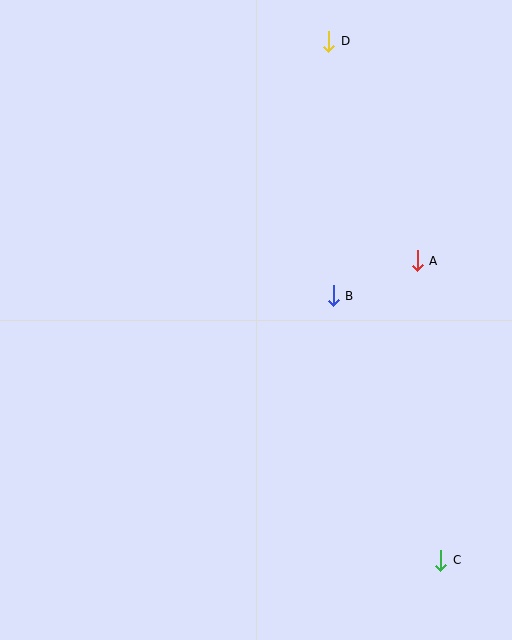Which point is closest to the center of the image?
Point B at (333, 296) is closest to the center.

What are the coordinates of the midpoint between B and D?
The midpoint between B and D is at (331, 168).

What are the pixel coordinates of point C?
Point C is at (441, 560).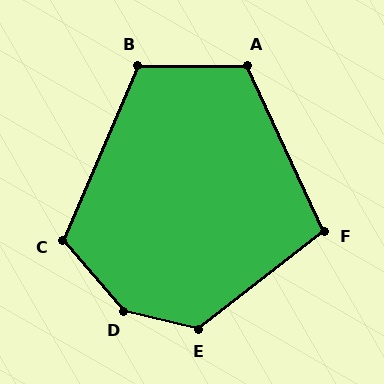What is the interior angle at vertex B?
Approximately 113 degrees (obtuse).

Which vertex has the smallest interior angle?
F, at approximately 103 degrees.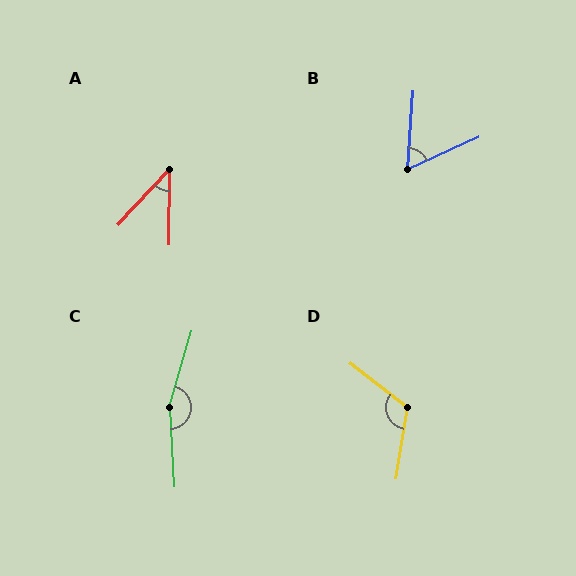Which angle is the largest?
C, at approximately 161 degrees.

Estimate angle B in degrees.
Approximately 62 degrees.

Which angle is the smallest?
A, at approximately 43 degrees.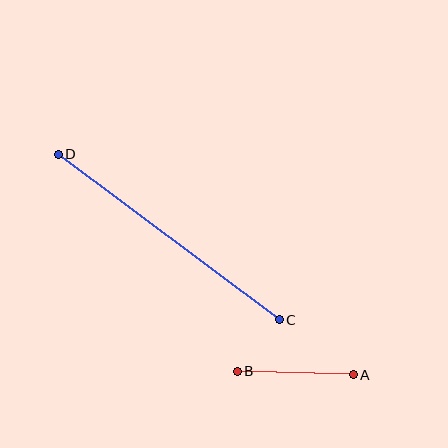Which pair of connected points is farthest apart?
Points C and D are farthest apart.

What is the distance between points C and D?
The distance is approximately 276 pixels.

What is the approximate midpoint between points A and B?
The midpoint is at approximately (295, 373) pixels.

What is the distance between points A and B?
The distance is approximately 116 pixels.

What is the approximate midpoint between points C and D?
The midpoint is at approximately (169, 237) pixels.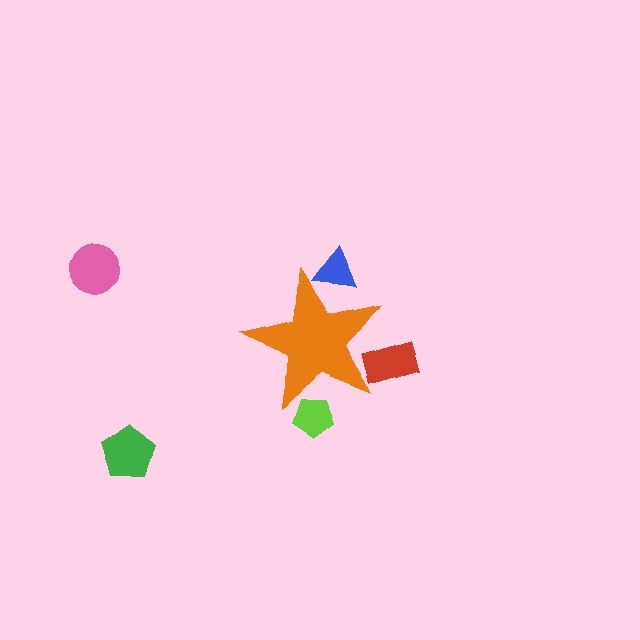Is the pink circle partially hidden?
No, the pink circle is fully visible.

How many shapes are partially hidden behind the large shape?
3 shapes are partially hidden.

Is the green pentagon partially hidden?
No, the green pentagon is fully visible.